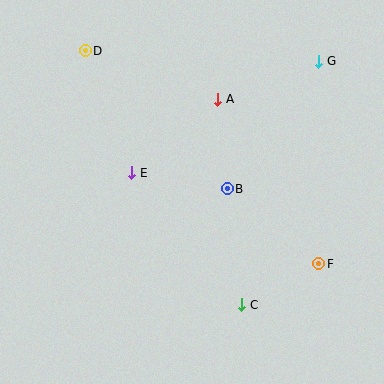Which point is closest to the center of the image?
Point B at (227, 189) is closest to the center.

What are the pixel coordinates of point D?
Point D is at (85, 51).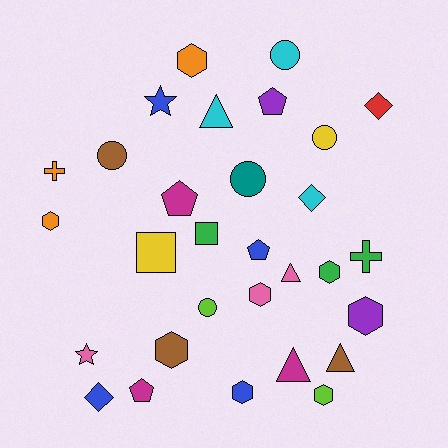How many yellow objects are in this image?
There are 2 yellow objects.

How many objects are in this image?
There are 30 objects.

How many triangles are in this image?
There are 4 triangles.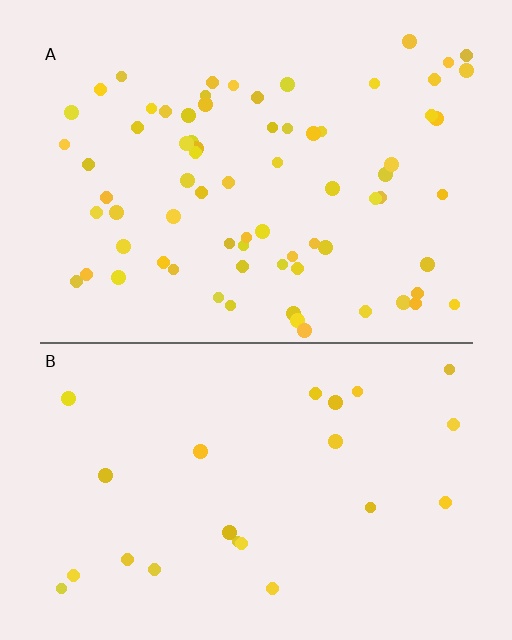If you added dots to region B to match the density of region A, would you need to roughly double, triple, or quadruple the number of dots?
Approximately triple.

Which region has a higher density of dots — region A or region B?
A (the top).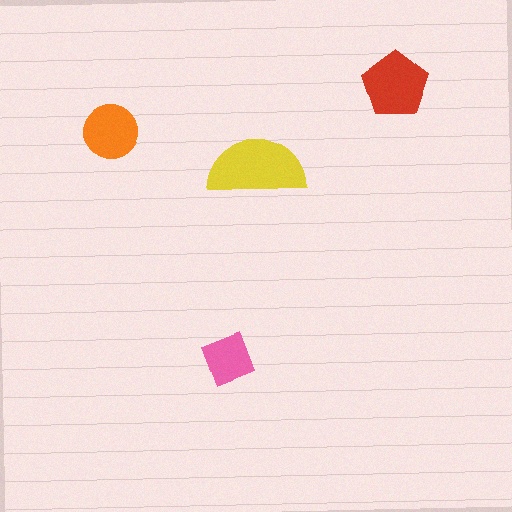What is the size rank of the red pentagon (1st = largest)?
2nd.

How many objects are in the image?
There are 4 objects in the image.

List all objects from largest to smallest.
The yellow semicircle, the red pentagon, the orange circle, the pink diamond.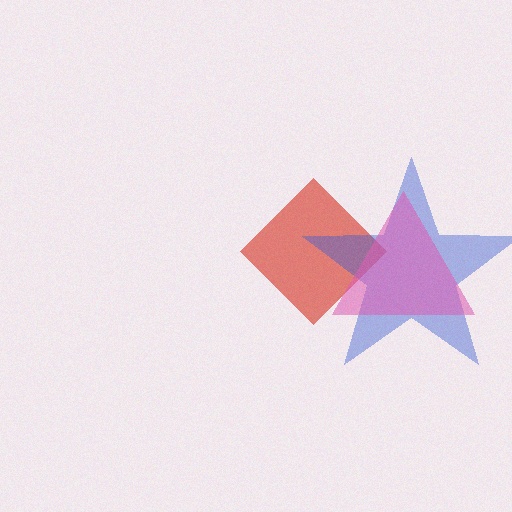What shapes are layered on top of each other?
The layered shapes are: a red diamond, a blue star, a pink triangle.